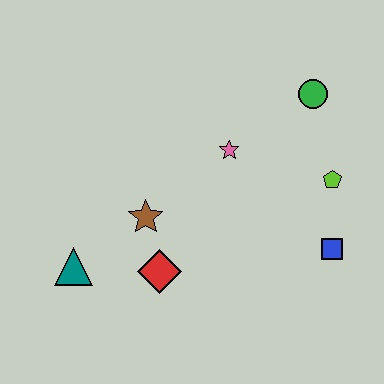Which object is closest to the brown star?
The red diamond is closest to the brown star.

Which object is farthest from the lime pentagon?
The teal triangle is farthest from the lime pentagon.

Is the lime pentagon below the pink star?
Yes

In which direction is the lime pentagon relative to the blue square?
The lime pentagon is above the blue square.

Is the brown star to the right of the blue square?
No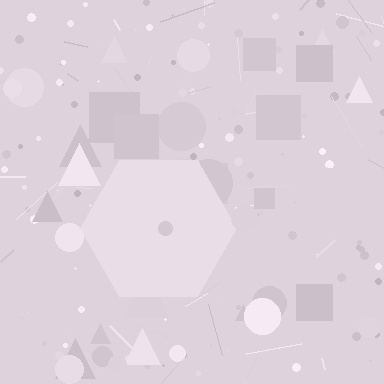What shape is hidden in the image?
A hexagon is hidden in the image.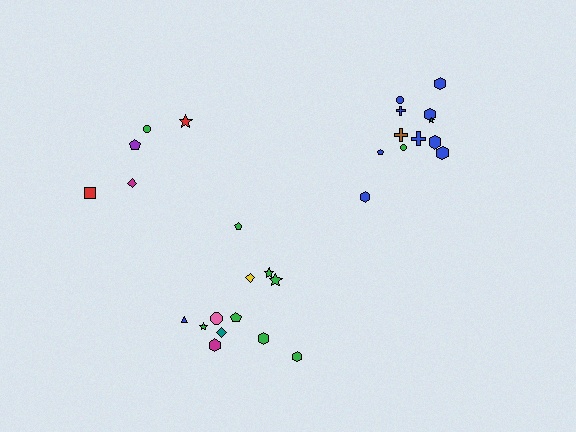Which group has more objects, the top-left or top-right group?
The top-right group.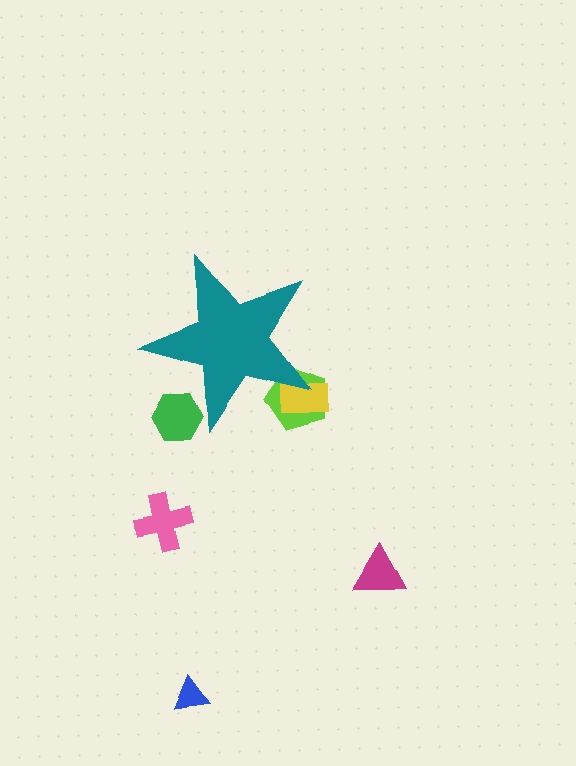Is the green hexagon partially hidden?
Yes, the green hexagon is partially hidden behind the teal star.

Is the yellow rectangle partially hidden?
Yes, the yellow rectangle is partially hidden behind the teal star.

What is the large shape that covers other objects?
A teal star.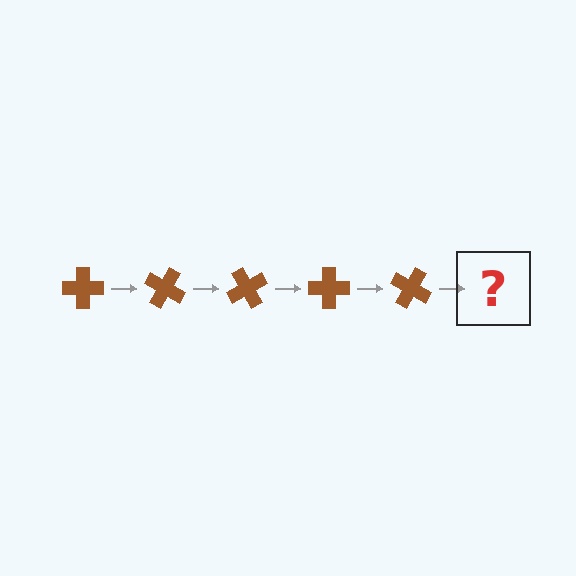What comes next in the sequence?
The next element should be a brown cross rotated 150 degrees.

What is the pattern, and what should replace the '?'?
The pattern is that the cross rotates 30 degrees each step. The '?' should be a brown cross rotated 150 degrees.